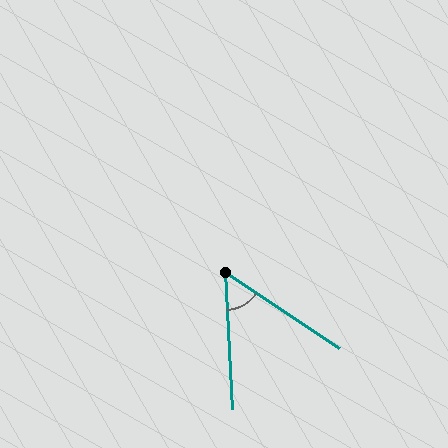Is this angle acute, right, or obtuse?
It is acute.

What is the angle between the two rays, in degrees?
Approximately 53 degrees.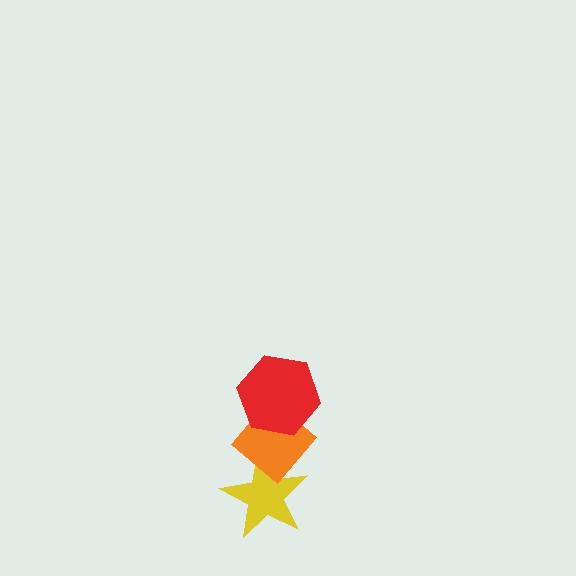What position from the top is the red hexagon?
The red hexagon is 1st from the top.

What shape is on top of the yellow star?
The orange diamond is on top of the yellow star.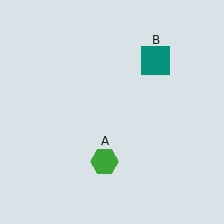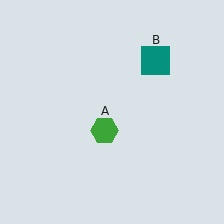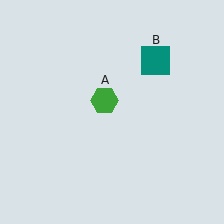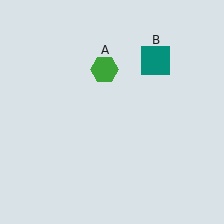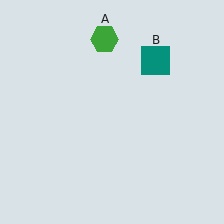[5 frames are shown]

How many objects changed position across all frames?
1 object changed position: green hexagon (object A).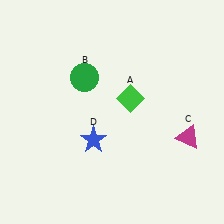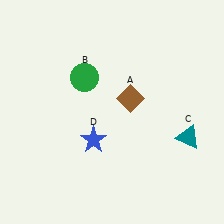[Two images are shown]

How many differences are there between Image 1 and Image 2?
There are 2 differences between the two images.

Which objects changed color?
A changed from green to brown. C changed from magenta to teal.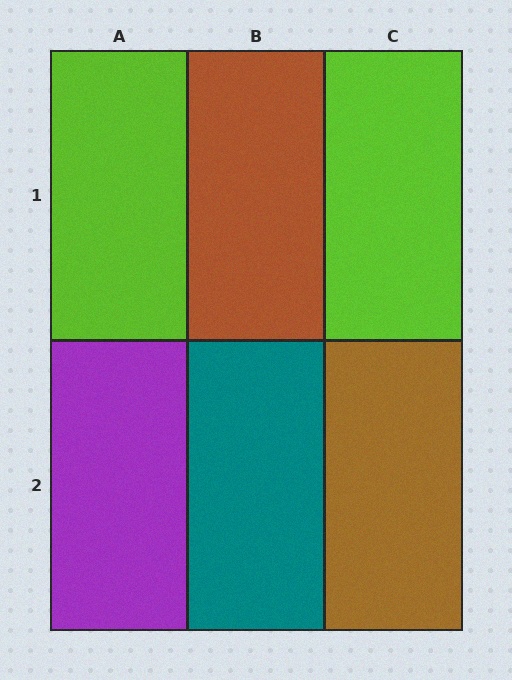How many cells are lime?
2 cells are lime.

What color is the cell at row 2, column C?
Brown.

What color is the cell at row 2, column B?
Teal.